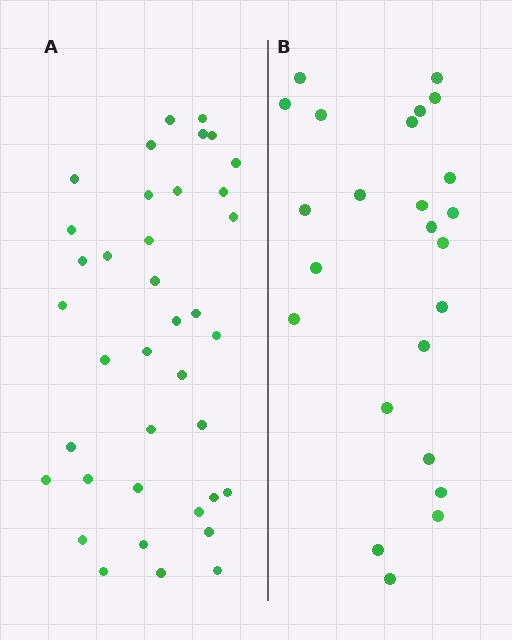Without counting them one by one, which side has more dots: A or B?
Region A (the left region) has more dots.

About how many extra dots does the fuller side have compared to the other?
Region A has approximately 15 more dots than region B.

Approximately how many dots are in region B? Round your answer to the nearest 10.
About 20 dots. (The exact count is 24, which rounds to 20.)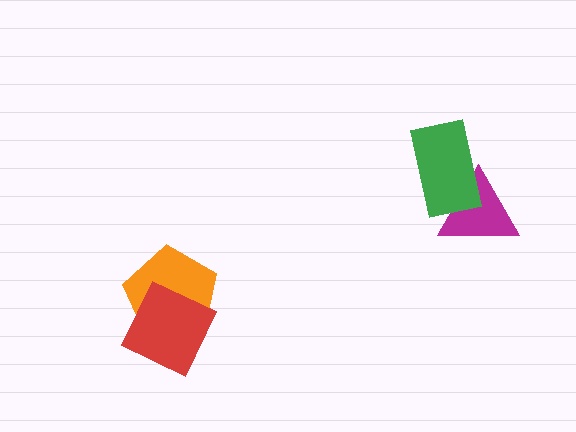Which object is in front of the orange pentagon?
The red square is in front of the orange pentagon.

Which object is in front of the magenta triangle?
The green rectangle is in front of the magenta triangle.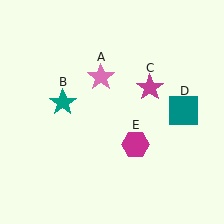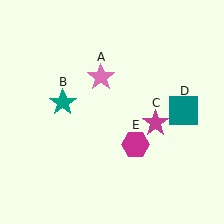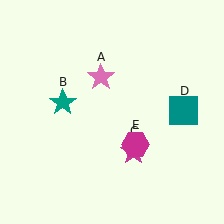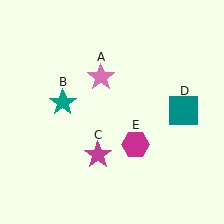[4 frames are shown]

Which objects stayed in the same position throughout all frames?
Pink star (object A) and teal star (object B) and teal square (object D) and magenta hexagon (object E) remained stationary.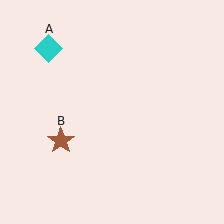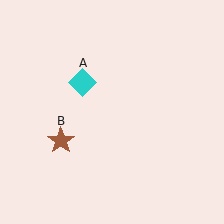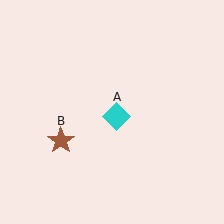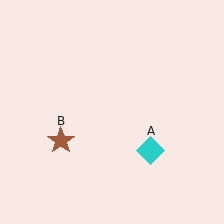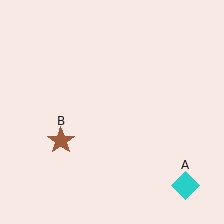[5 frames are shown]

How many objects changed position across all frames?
1 object changed position: cyan diamond (object A).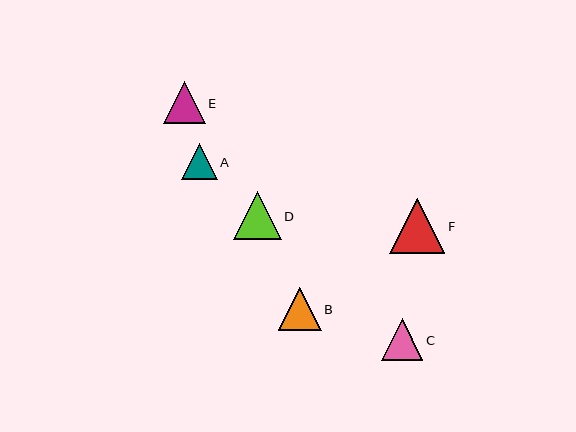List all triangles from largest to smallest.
From largest to smallest: F, D, B, E, C, A.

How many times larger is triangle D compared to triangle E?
Triangle D is approximately 1.1 times the size of triangle E.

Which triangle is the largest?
Triangle F is the largest with a size of approximately 55 pixels.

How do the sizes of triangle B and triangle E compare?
Triangle B and triangle E are approximately the same size.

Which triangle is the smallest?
Triangle A is the smallest with a size of approximately 35 pixels.